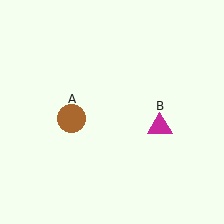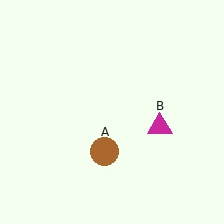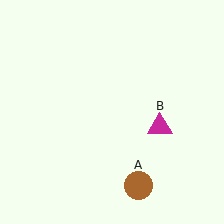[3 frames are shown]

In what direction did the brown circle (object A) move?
The brown circle (object A) moved down and to the right.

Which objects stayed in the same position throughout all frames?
Magenta triangle (object B) remained stationary.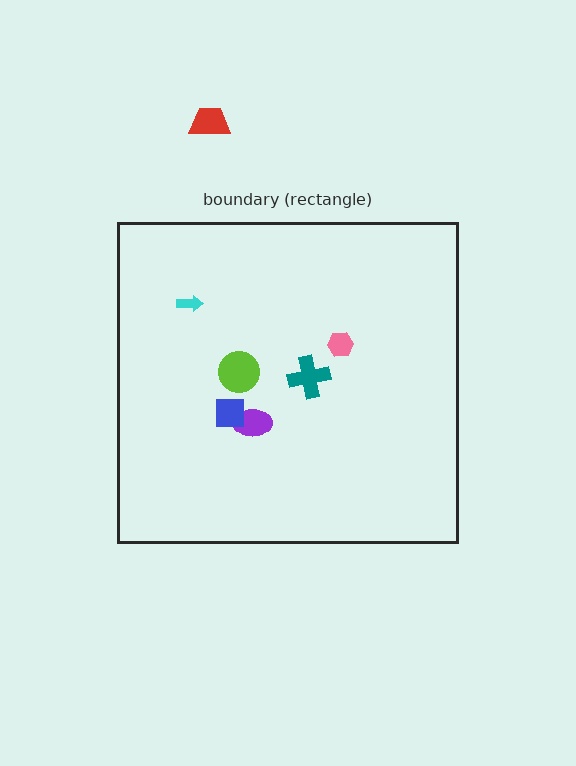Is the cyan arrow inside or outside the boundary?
Inside.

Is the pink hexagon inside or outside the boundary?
Inside.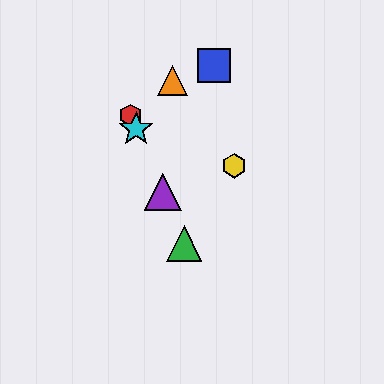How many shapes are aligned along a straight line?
4 shapes (the red hexagon, the green triangle, the purple triangle, the cyan star) are aligned along a straight line.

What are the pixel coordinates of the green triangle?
The green triangle is at (184, 244).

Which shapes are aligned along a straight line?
The red hexagon, the green triangle, the purple triangle, the cyan star are aligned along a straight line.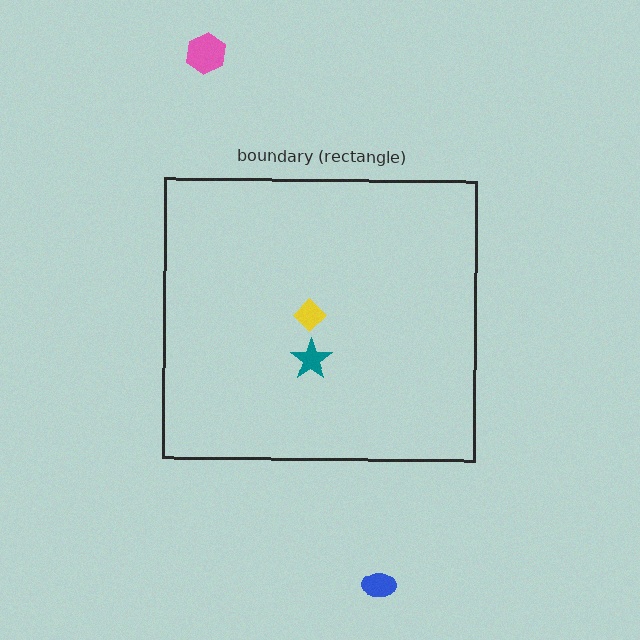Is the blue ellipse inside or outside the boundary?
Outside.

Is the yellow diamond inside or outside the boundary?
Inside.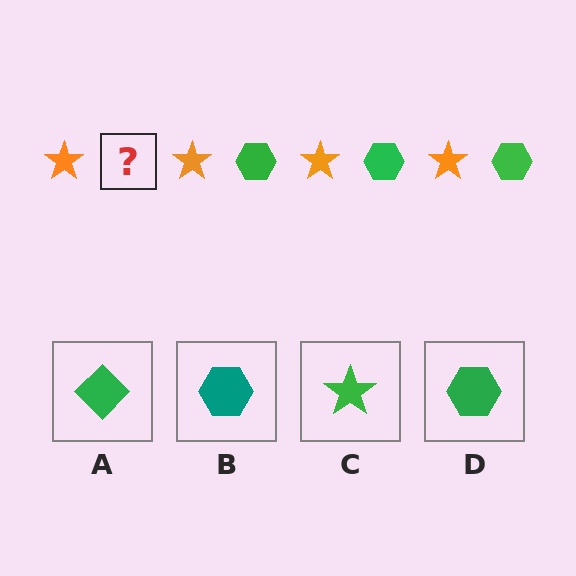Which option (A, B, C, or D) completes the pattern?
D.